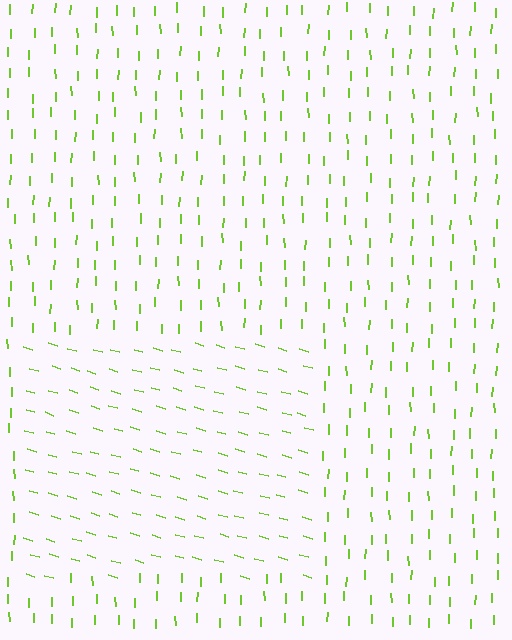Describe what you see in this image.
The image is filled with small lime line segments. A rectangle region in the image has lines oriented differently from the surrounding lines, creating a visible texture boundary.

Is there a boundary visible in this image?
Yes, there is a texture boundary formed by a change in line orientation.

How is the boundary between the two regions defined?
The boundary is defined purely by a change in line orientation (approximately 74 degrees difference). All lines are the same color and thickness.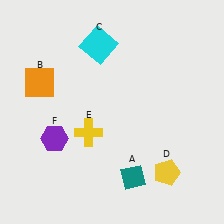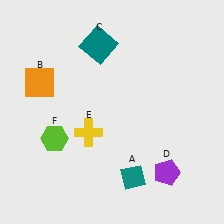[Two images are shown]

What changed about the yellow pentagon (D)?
In Image 1, D is yellow. In Image 2, it changed to purple.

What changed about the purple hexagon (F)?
In Image 1, F is purple. In Image 2, it changed to lime.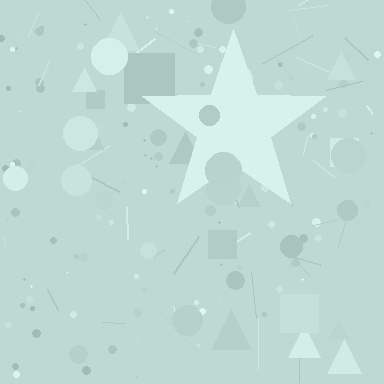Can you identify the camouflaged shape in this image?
The camouflaged shape is a star.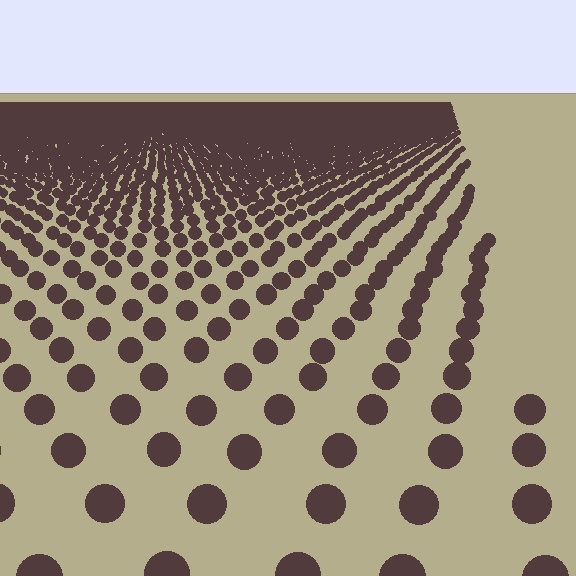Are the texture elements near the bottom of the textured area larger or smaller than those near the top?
Larger. Near the bottom, elements are closer to the viewer and appear at a bigger on-screen size.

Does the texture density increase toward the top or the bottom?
Density increases toward the top.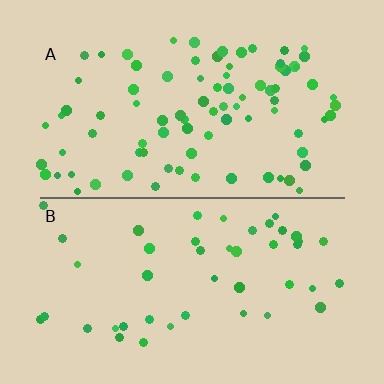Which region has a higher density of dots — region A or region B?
A (the top).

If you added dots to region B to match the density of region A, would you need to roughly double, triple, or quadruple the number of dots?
Approximately double.